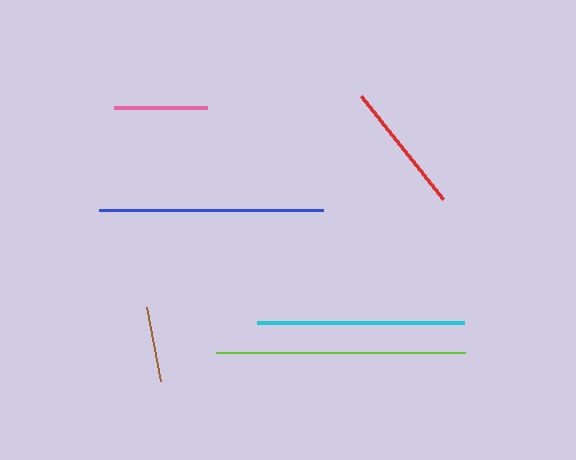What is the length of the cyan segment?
The cyan segment is approximately 207 pixels long.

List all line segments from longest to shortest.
From longest to shortest: lime, blue, cyan, red, pink, brown.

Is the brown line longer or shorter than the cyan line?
The cyan line is longer than the brown line.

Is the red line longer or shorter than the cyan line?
The cyan line is longer than the red line.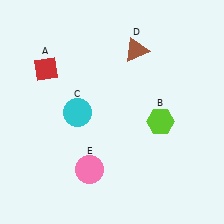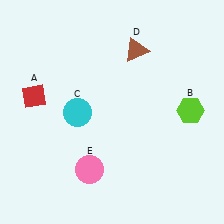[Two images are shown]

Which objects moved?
The objects that moved are: the red diamond (A), the lime hexagon (B).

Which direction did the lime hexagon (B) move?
The lime hexagon (B) moved right.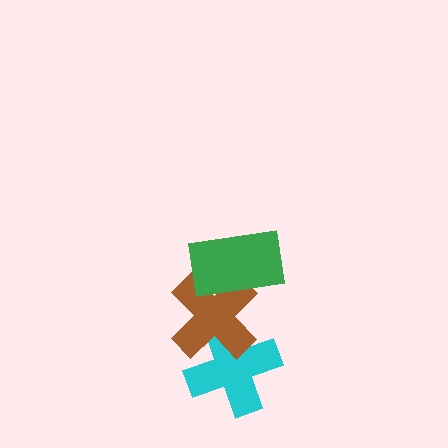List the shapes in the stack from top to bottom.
From top to bottom: the green rectangle, the brown cross, the cyan cross.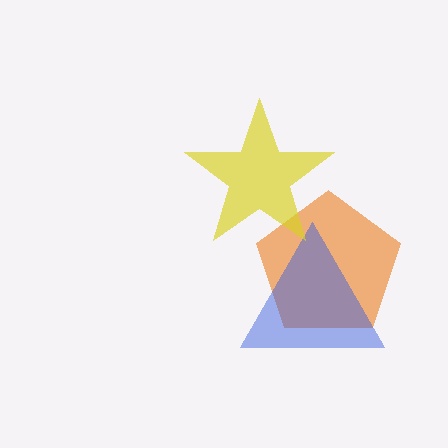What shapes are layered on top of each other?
The layered shapes are: an orange pentagon, a blue triangle, a yellow star.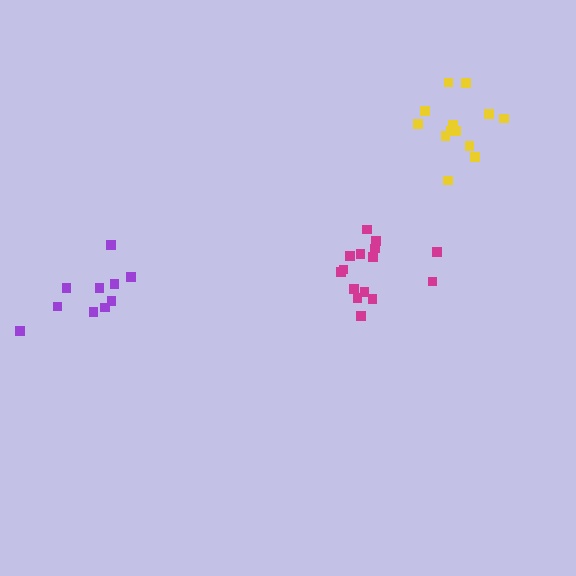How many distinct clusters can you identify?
There are 3 distinct clusters.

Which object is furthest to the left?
The purple cluster is leftmost.